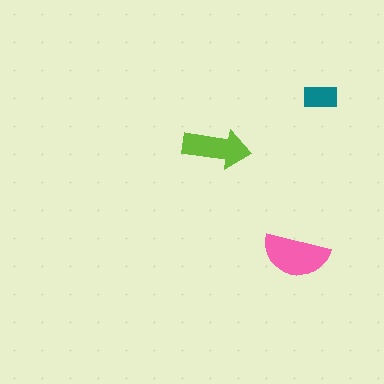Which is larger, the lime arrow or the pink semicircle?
The pink semicircle.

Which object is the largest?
The pink semicircle.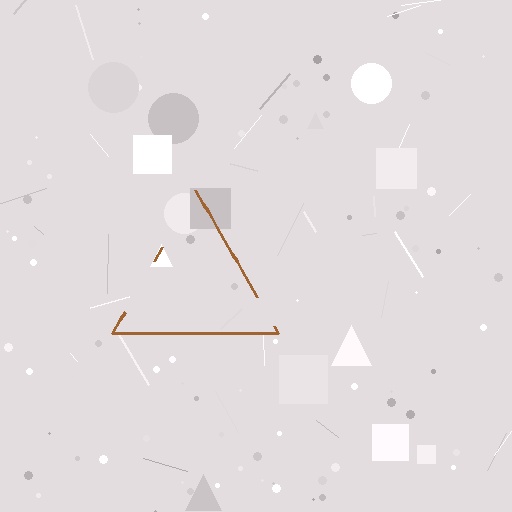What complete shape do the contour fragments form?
The contour fragments form a triangle.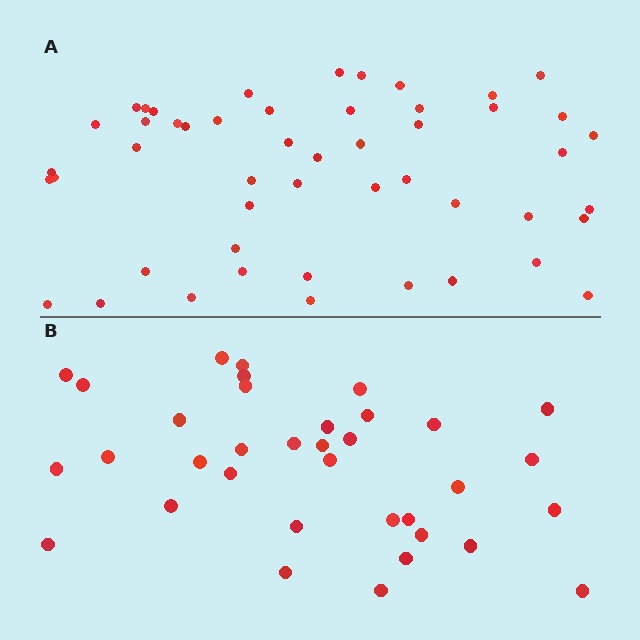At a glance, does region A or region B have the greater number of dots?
Region A (the top region) has more dots.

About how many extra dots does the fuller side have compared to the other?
Region A has approximately 15 more dots than region B.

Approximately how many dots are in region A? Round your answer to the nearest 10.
About 50 dots.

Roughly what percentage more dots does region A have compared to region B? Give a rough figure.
About 45% more.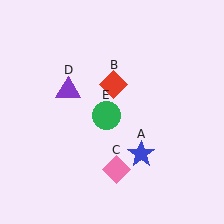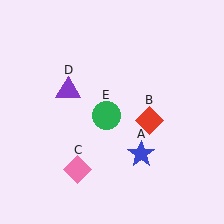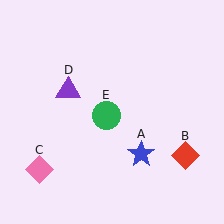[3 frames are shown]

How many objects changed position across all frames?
2 objects changed position: red diamond (object B), pink diamond (object C).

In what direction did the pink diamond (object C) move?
The pink diamond (object C) moved left.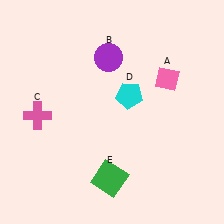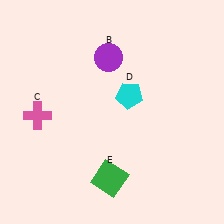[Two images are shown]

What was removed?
The pink diamond (A) was removed in Image 2.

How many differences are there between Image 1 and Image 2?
There is 1 difference between the two images.